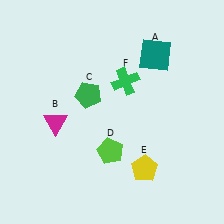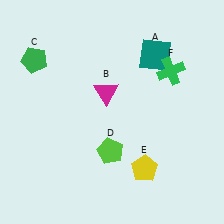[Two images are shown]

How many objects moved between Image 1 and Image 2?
3 objects moved between the two images.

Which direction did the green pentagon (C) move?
The green pentagon (C) moved left.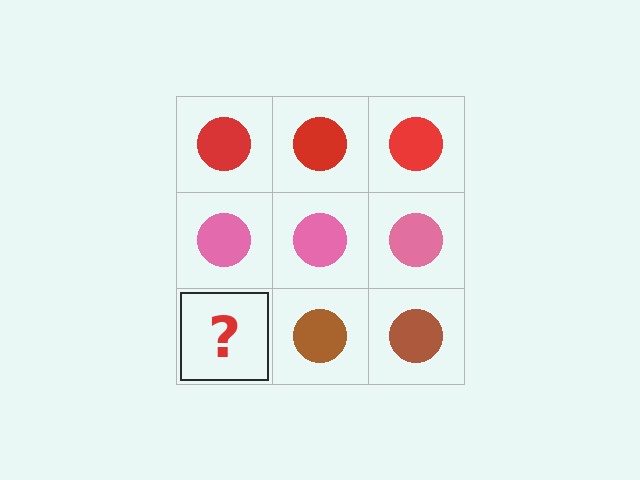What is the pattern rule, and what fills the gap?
The rule is that each row has a consistent color. The gap should be filled with a brown circle.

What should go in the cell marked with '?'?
The missing cell should contain a brown circle.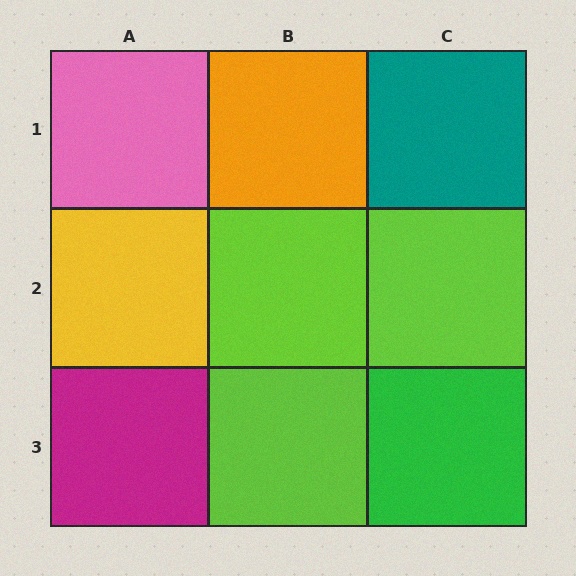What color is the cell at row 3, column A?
Magenta.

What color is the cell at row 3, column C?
Green.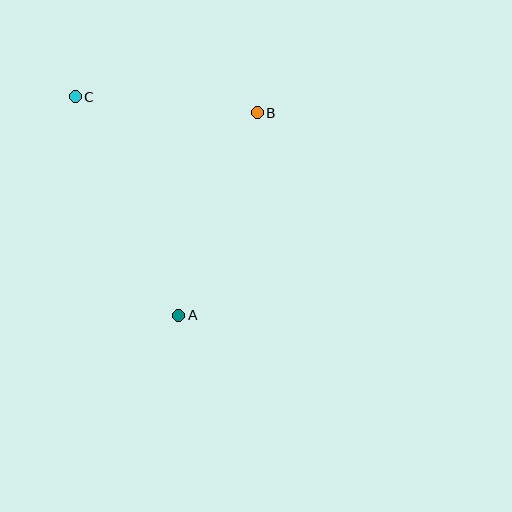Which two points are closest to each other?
Points B and C are closest to each other.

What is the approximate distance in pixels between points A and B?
The distance between A and B is approximately 217 pixels.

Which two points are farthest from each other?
Points A and C are farthest from each other.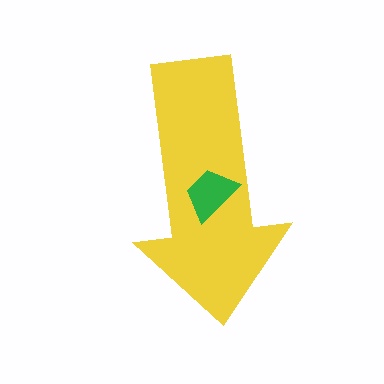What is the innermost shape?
The green trapezoid.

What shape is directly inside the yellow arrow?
The green trapezoid.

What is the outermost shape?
The yellow arrow.